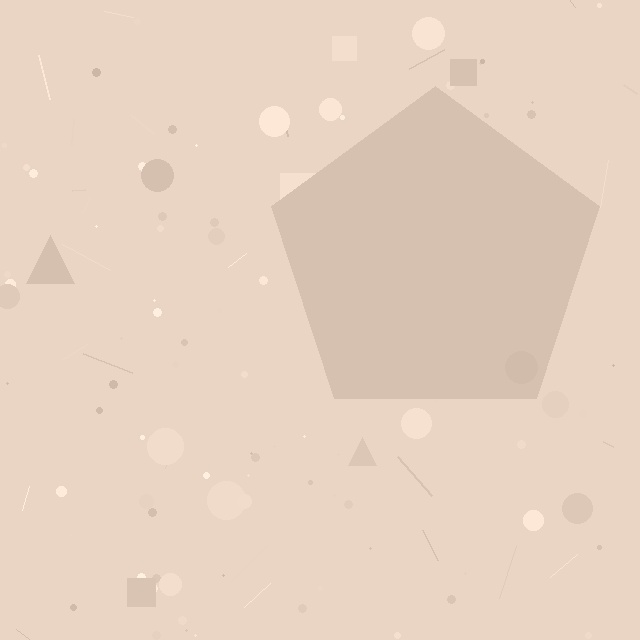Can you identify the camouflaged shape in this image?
The camouflaged shape is a pentagon.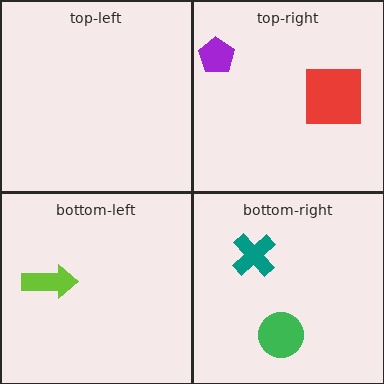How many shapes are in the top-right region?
2.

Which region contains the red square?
The top-right region.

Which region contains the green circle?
The bottom-right region.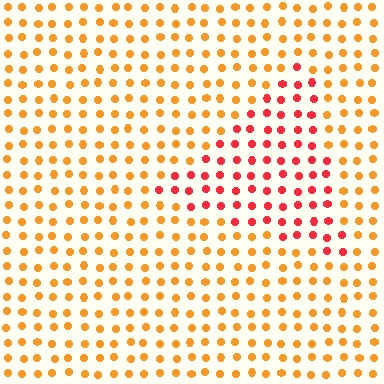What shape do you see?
I see a triangle.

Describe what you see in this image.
The image is filled with small orange elements in a uniform arrangement. A triangle-shaped region is visible where the elements are tinted to a slightly different hue, forming a subtle color boundary.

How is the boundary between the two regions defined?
The boundary is defined purely by a slight shift in hue (about 39 degrees). Spacing, size, and orientation are identical on both sides.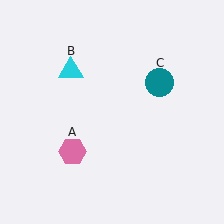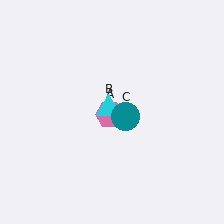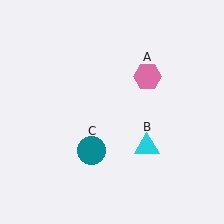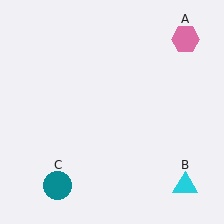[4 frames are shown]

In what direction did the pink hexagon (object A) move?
The pink hexagon (object A) moved up and to the right.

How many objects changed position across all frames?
3 objects changed position: pink hexagon (object A), cyan triangle (object B), teal circle (object C).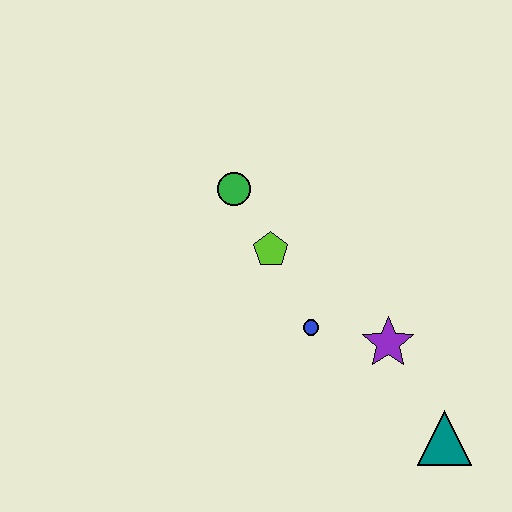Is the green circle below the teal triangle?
No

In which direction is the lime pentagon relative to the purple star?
The lime pentagon is to the left of the purple star.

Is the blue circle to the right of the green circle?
Yes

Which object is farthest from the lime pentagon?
The teal triangle is farthest from the lime pentagon.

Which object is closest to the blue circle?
The purple star is closest to the blue circle.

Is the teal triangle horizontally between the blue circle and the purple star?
No